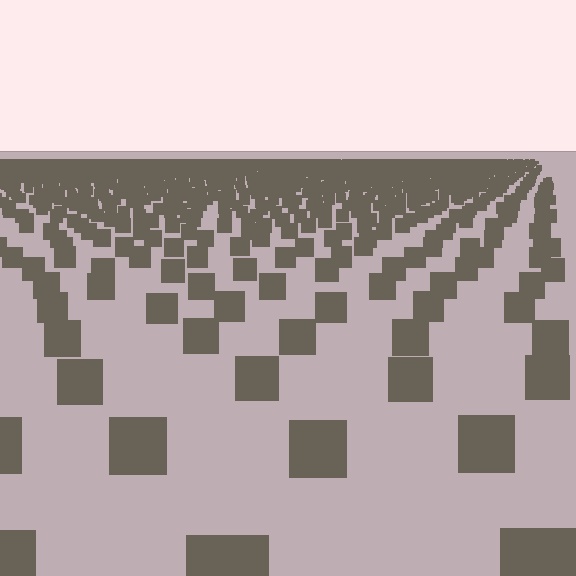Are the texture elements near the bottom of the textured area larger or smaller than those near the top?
Larger. Near the bottom, elements are closer to the viewer and appear at a bigger on-screen size.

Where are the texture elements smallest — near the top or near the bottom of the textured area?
Near the top.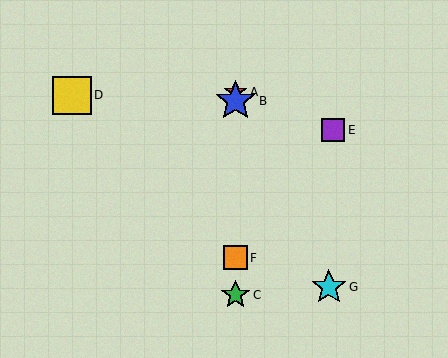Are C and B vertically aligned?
Yes, both are at x≈235.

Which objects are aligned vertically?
Objects A, B, C, F are aligned vertically.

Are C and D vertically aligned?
No, C is at x≈235 and D is at x≈72.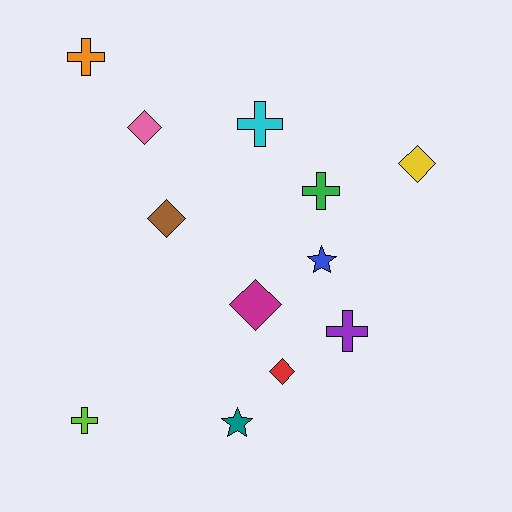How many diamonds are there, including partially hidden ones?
There are 5 diamonds.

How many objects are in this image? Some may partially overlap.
There are 12 objects.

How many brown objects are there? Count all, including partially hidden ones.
There is 1 brown object.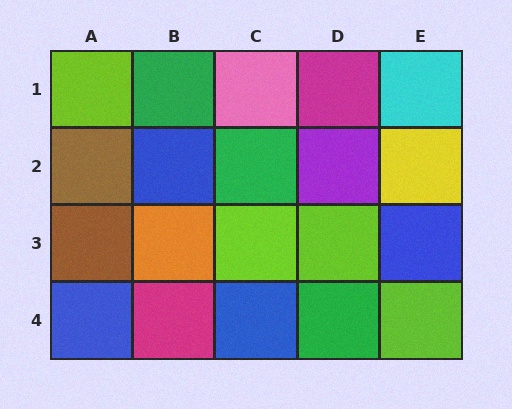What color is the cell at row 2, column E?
Yellow.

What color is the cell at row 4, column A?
Blue.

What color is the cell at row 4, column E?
Lime.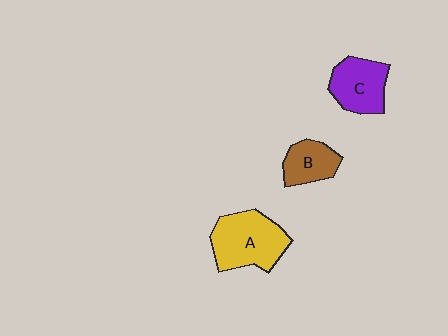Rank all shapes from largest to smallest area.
From largest to smallest: A (yellow), C (purple), B (brown).